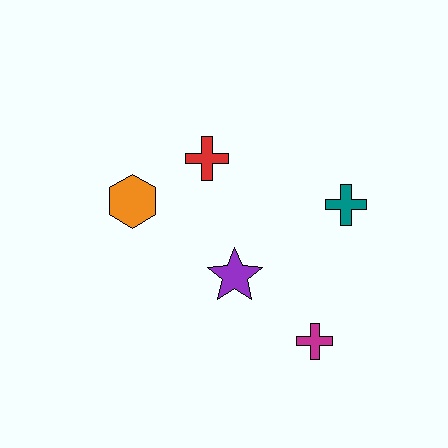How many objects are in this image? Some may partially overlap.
There are 5 objects.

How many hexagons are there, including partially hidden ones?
There is 1 hexagon.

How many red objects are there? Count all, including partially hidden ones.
There is 1 red object.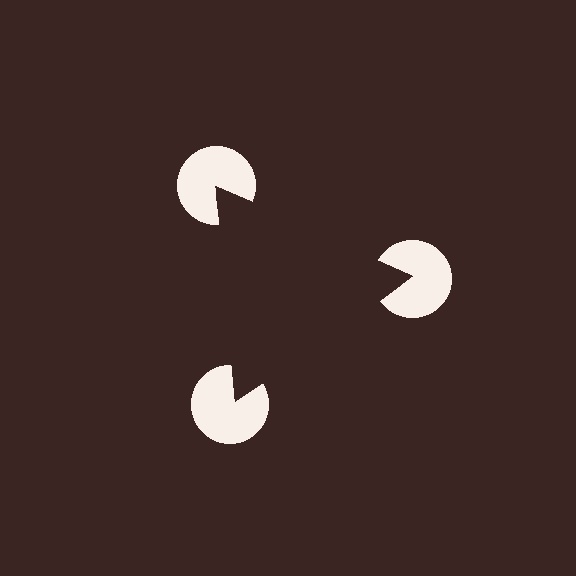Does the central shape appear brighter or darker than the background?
It typically appears slightly darker than the background, even though no actual brightness change is drawn.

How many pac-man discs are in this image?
There are 3 — one at each vertex of the illusory triangle.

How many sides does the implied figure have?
3 sides.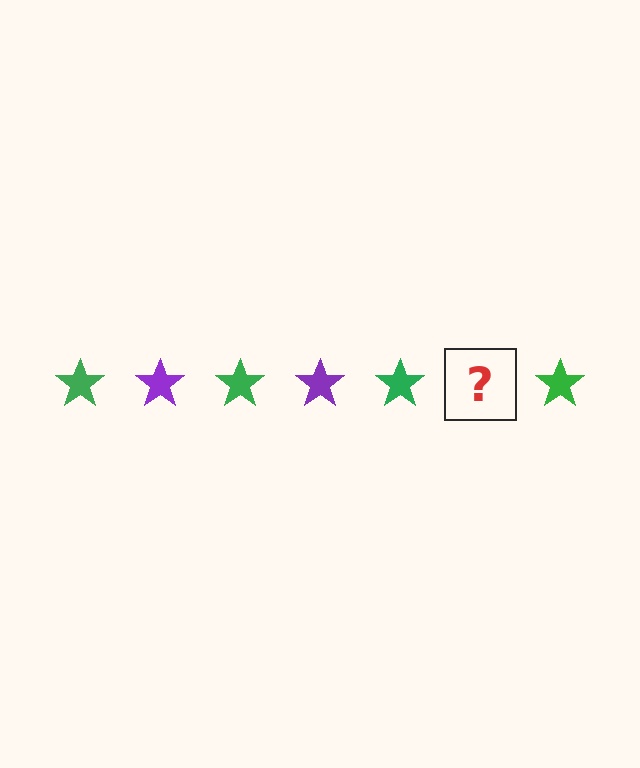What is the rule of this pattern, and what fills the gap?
The rule is that the pattern cycles through green, purple stars. The gap should be filled with a purple star.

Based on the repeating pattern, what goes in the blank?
The blank should be a purple star.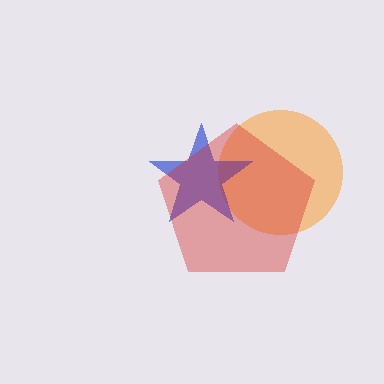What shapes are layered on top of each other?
The layered shapes are: an orange circle, a blue star, a red pentagon.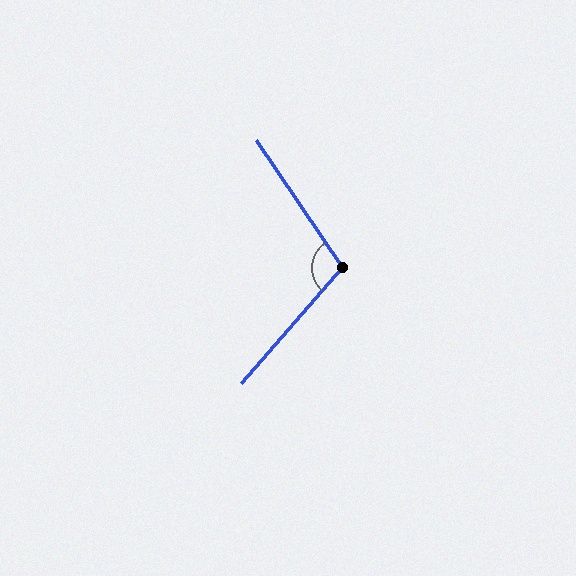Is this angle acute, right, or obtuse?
It is obtuse.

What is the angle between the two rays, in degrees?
Approximately 105 degrees.